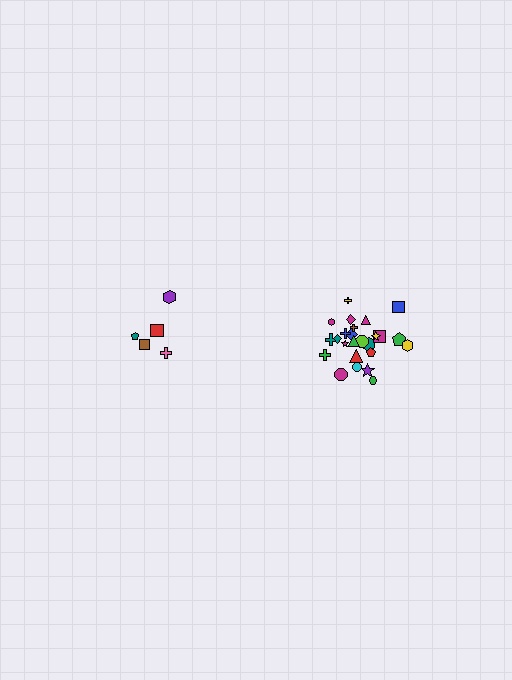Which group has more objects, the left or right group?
The right group.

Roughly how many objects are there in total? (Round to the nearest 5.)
Roughly 30 objects in total.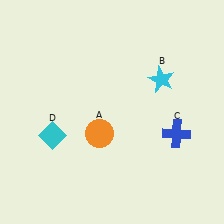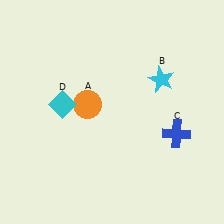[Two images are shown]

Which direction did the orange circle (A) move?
The orange circle (A) moved up.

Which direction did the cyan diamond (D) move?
The cyan diamond (D) moved up.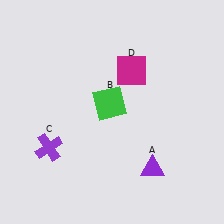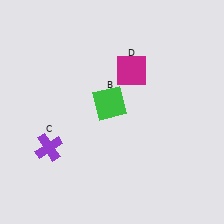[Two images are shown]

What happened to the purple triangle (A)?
The purple triangle (A) was removed in Image 2. It was in the bottom-right area of Image 1.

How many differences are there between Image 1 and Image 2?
There is 1 difference between the two images.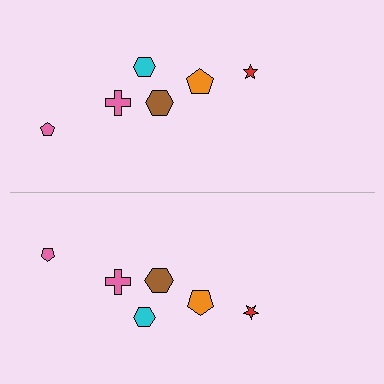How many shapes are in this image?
There are 12 shapes in this image.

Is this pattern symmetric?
Yes, this pattern has bilateral (reflection) symmetry.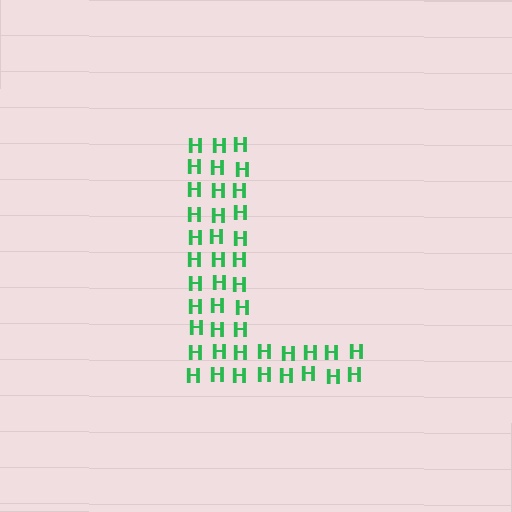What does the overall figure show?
The overall figure shows the letter L.